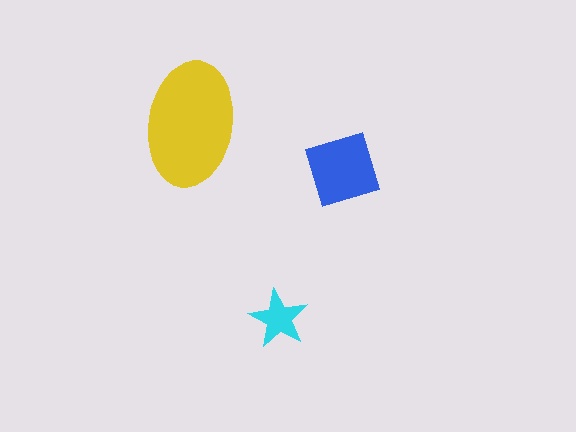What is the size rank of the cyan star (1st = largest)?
3rd.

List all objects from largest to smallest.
The yellow ellipse, the blue diamond, the cyan star.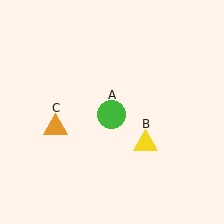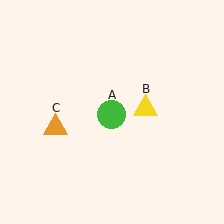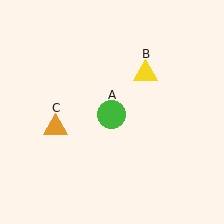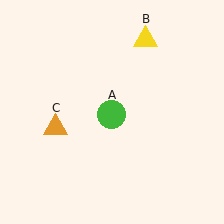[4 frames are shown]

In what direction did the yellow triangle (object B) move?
The yellow triangle (object B) moved up.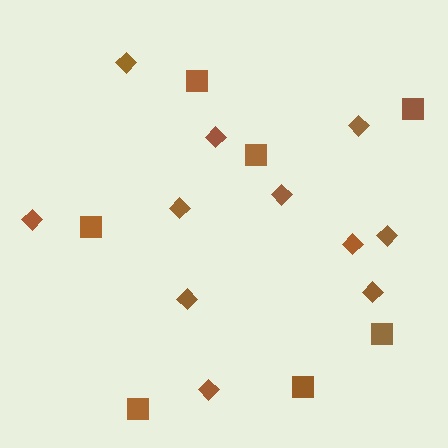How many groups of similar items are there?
There are 2 groups: one group of squares (7) and one group of diamonds (11).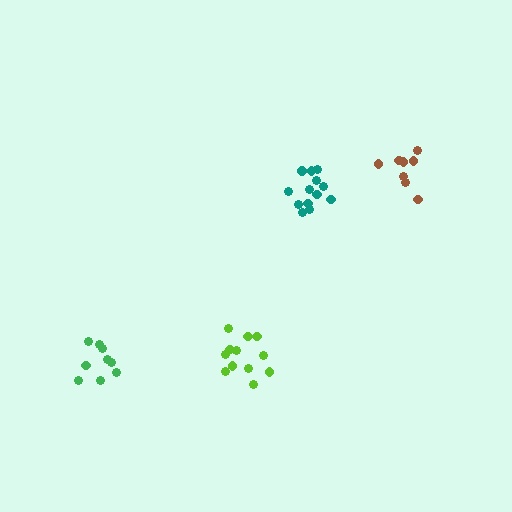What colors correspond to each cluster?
The clusters are colored: green, lime, teal, brown.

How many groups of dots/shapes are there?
There are 4 groups.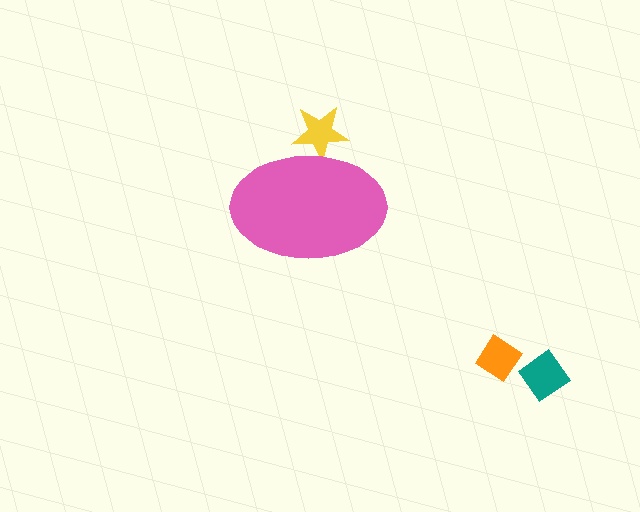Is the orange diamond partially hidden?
No, the orange diamond is fully visible.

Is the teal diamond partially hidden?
No, the teal diamond is fully visible.